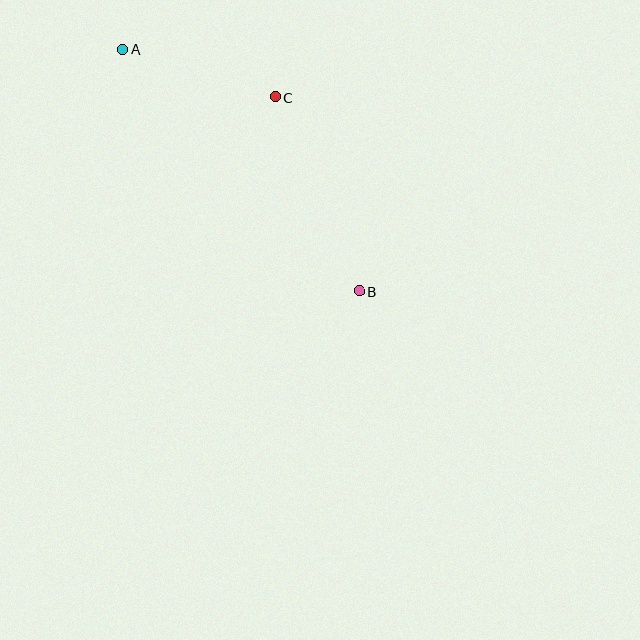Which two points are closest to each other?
Points A and C are closest to each other.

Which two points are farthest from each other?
Points A and B are farthest from each other.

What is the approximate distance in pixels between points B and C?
The distance between B and C is approximately 212 pixels.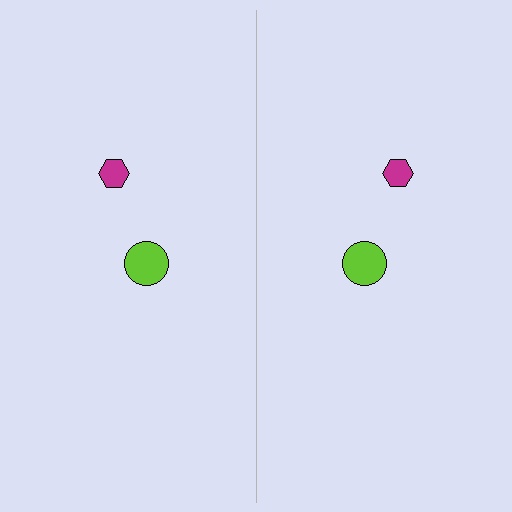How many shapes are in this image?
There are 4 shapes in this image.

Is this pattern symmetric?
Yes, this pattern has bilateral (reflection) symmetry.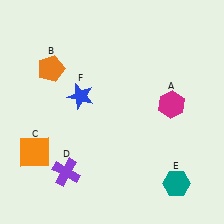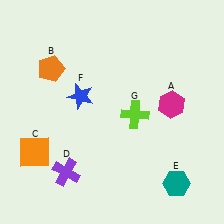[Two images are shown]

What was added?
A lime cross (G) was added in Image 2.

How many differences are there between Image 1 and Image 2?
There is 1 difference between the two images.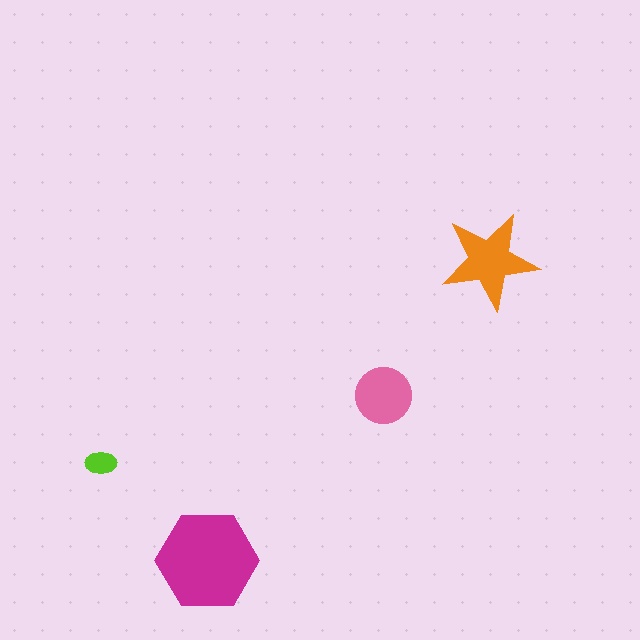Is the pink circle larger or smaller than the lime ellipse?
Larger.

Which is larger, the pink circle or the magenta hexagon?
The magenta hexagon.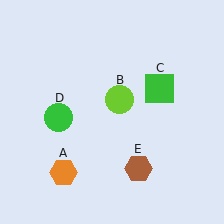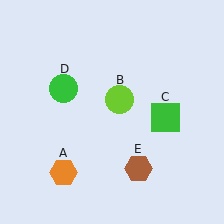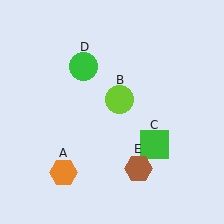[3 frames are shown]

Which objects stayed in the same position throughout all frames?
Orange hexagon (object A) and lime circle (object B) and brown hexagon (object E) remained stationary.